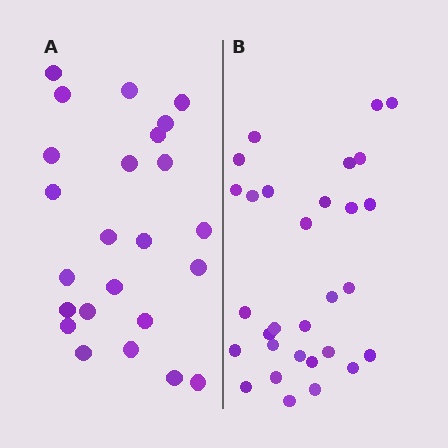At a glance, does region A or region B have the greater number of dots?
Region B (the right region) has more dots.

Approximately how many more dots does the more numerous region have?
Region B has about 6 more dots than region A.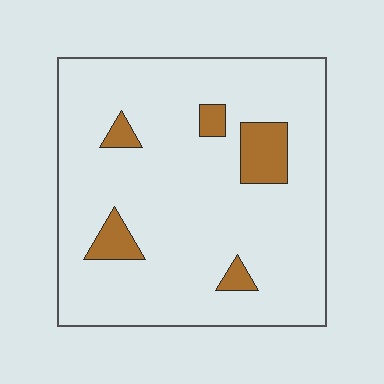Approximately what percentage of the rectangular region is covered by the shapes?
Approximately 10%.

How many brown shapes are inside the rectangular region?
5.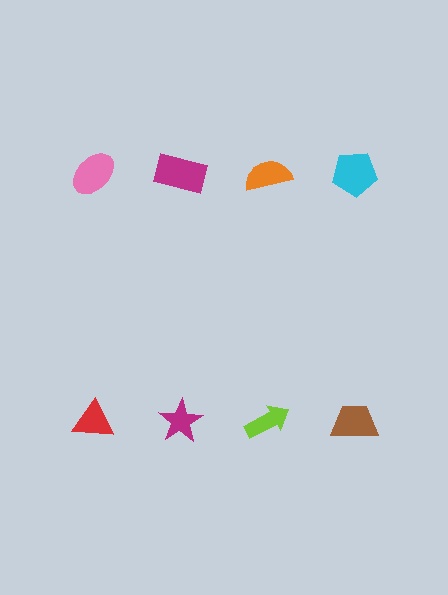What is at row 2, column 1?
A red triangle.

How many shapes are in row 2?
4 shapes.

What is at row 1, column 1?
A pink ellipse.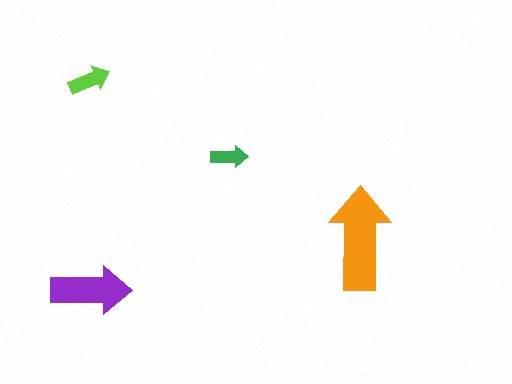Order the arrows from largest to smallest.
the orange one, the purple one, the lime one, the green one.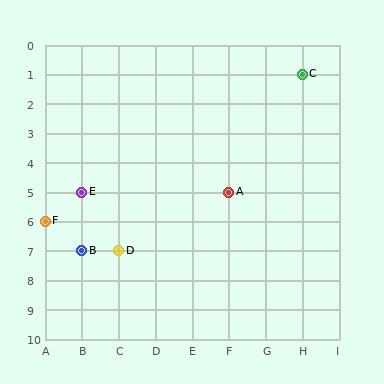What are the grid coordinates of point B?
Point B is at grid coordinates (B, 7).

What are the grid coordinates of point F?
Point F is at grid coordinates (A, 6).